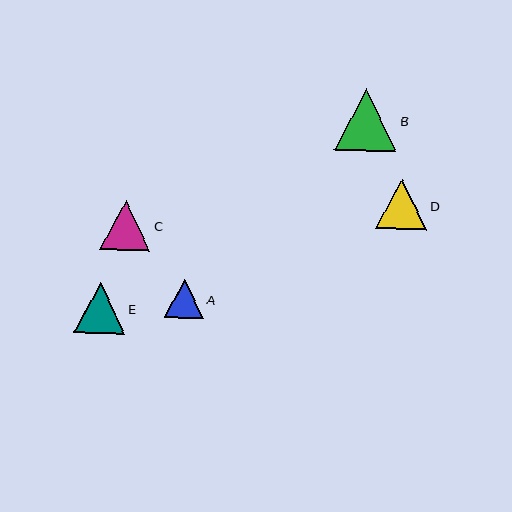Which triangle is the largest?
Triangle B is the largest with a size of approximately 62 pixels.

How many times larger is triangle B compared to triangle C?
Triangle B is approximately 1.2 times the size of triangle C.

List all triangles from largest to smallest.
From largest to smallest: B, E, D, C, A.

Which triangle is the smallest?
Triangle A is the smallest with a size of approximately 39 pixels.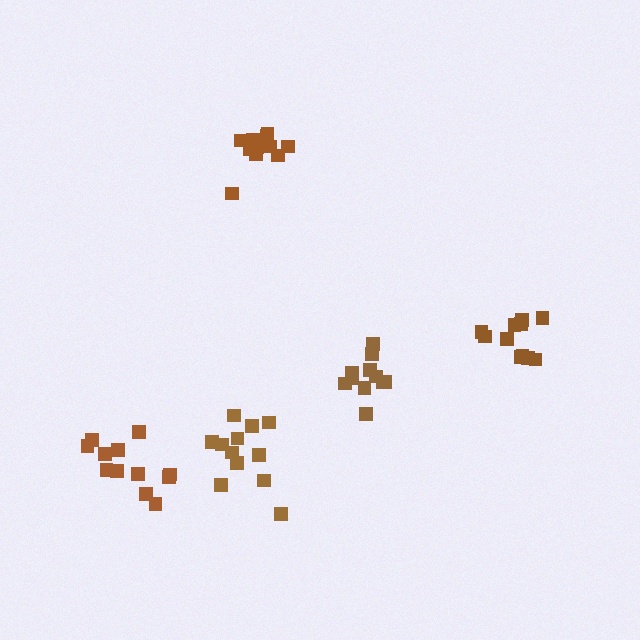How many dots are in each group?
Group 1: 11 dots, Group 2: 12 dots, Group 3: 11 dots, Group 4: 12 dots, Group 5: 11 dots (57 total).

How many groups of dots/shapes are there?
There are 5 groups.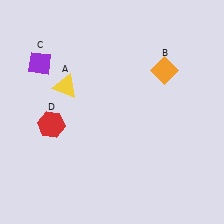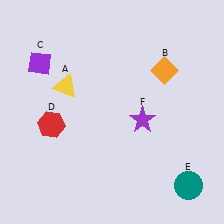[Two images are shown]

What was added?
A teal circle (E), a purple star (F) were added in Image 2.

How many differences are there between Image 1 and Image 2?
There are 2 differences between the two images.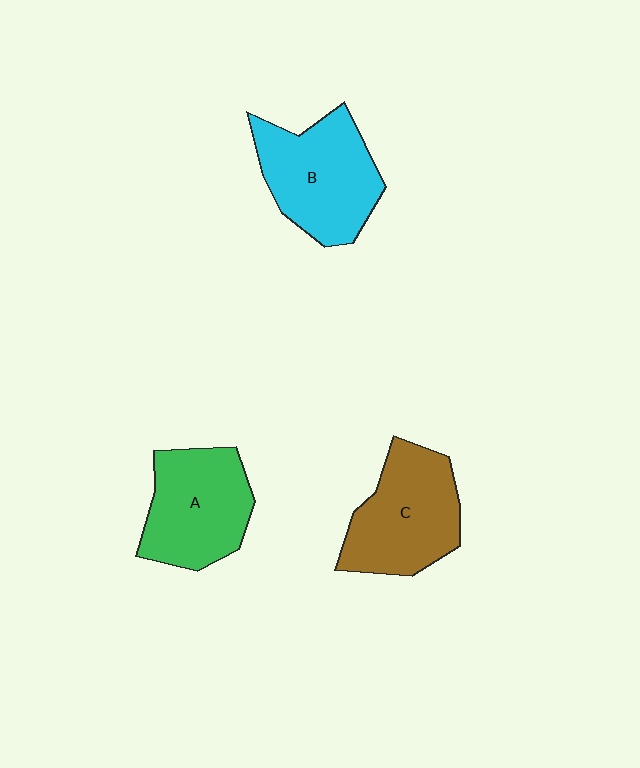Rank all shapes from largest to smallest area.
From largest to smallest: B (cyan), C (brown), A (green).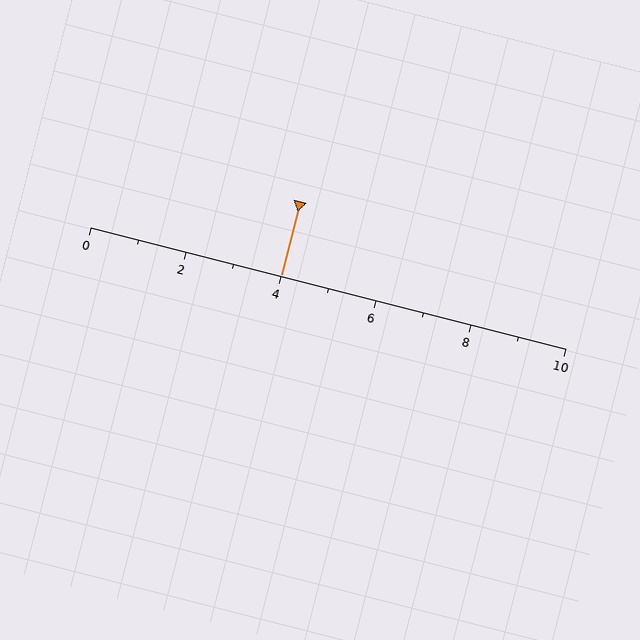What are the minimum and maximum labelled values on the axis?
The axis runs from 0 to 10.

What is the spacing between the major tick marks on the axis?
The major ticks are spaced 2 apart.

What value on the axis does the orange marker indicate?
The marker indicates approximately 4.